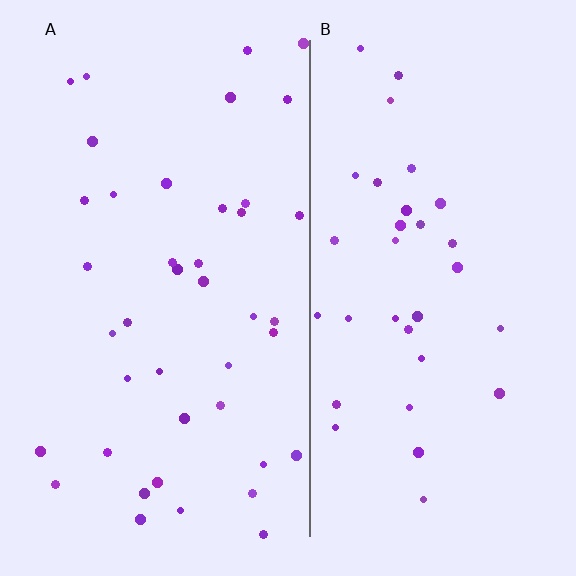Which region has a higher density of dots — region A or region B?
A (the left).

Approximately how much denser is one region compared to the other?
Approximately 1.2× — region A over region B.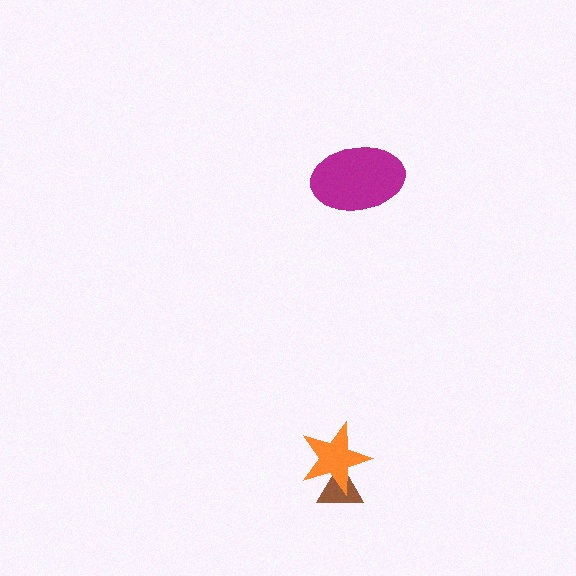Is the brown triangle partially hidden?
Yes, it is partially covered by another shape.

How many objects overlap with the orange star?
1 object overlaps with the orange star.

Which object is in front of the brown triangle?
The orange star is in front of the brown triangle.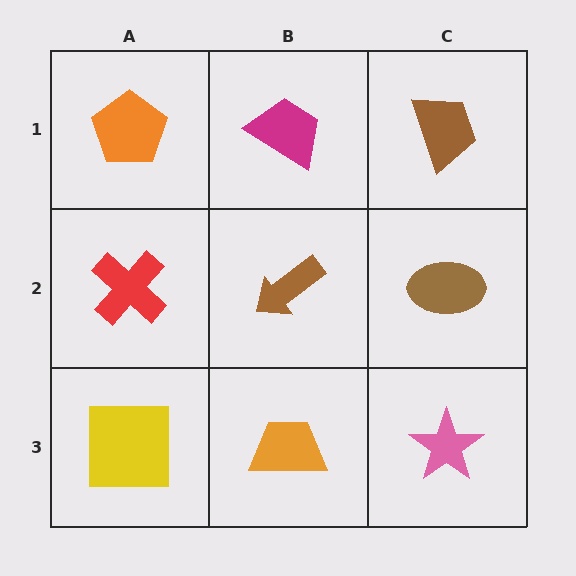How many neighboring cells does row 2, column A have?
3.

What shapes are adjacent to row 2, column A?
An orange pentagon (row 1, column A), a yellow square (row 3, column A), a brown arrow (row 2, column B).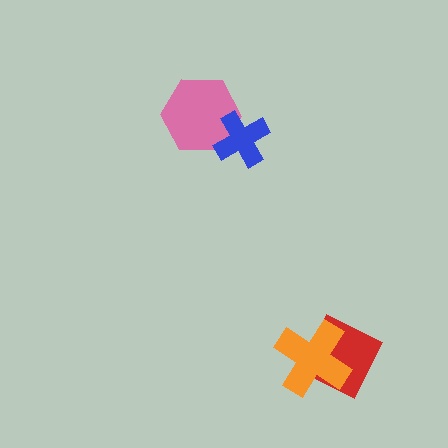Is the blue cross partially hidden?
No, no other shape covers it.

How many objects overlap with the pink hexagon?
1 object overlaps with the pink hexagon.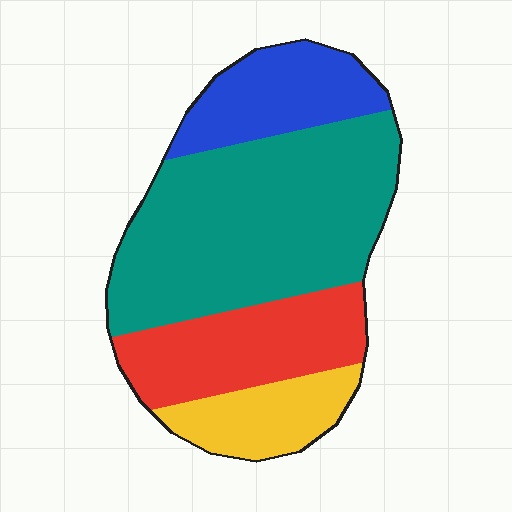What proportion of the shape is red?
Red takes up about one fifth (1/5) of the shape.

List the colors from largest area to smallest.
From largest to smallest: teal, red, blue, yellow.